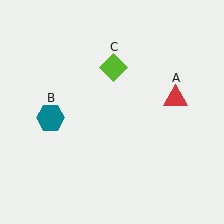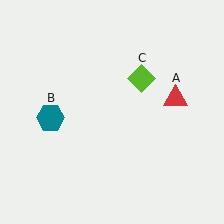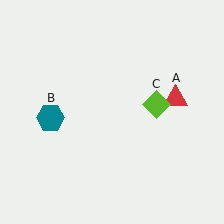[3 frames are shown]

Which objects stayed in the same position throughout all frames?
Red triangle (object A) and teal hexagon (object B) remained stationary.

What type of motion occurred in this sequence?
The lime diamond (object C) rotated clockwise around the center of the scene.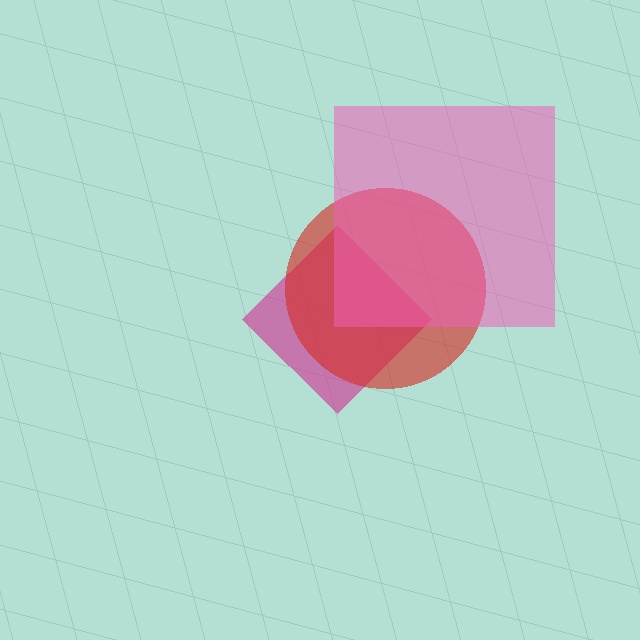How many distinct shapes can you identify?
There are 3 distinct shapes: a magenta diamond, a red circle, a pink square.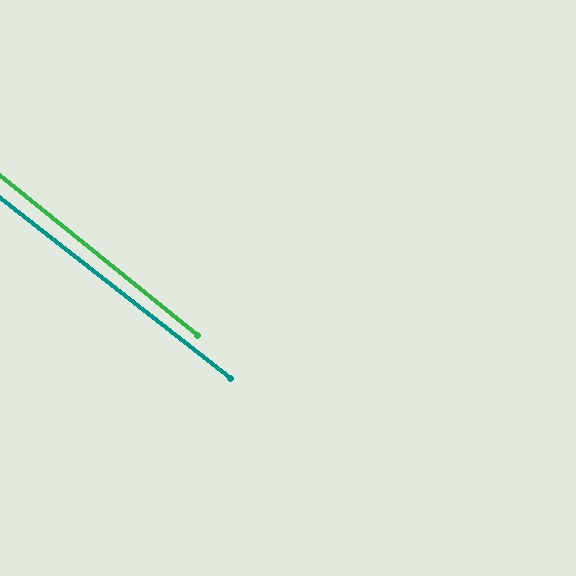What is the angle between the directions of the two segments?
Approximately 1 degree.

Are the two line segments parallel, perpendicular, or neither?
Parallel — their directions differ by only 0.7°.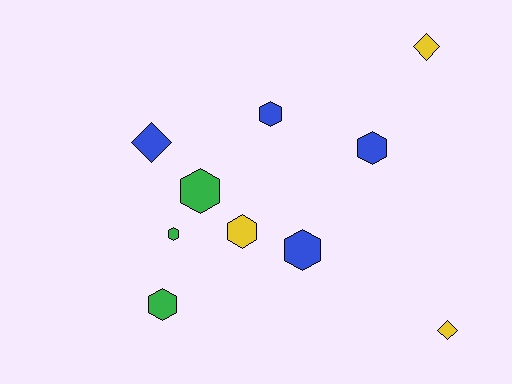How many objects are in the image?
There are 10 objects.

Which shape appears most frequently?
Hexagon, with 7 objects.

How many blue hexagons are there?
There are 3 blue hexagons.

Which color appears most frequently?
Blue, with 4 objects.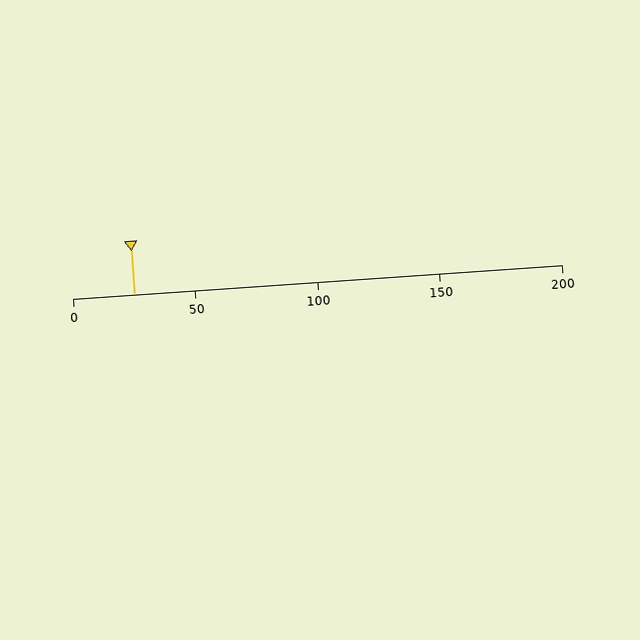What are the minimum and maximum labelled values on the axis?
The axis runs from 0 to 200.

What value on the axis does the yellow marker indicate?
The marker indicates approximately 25.